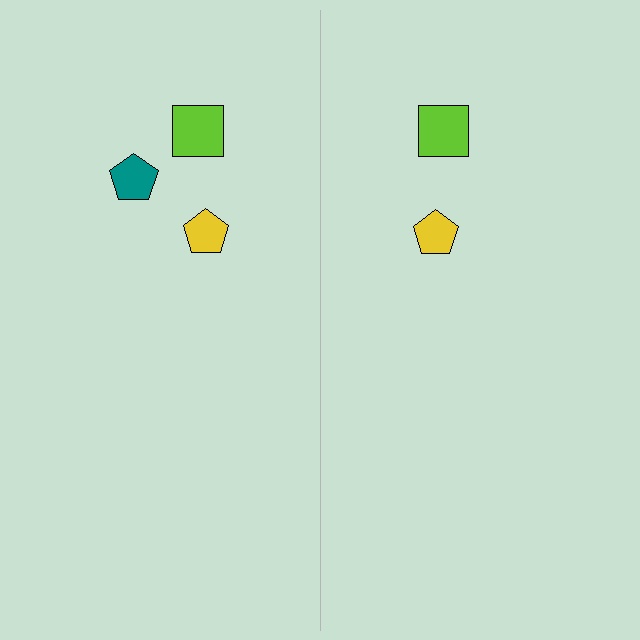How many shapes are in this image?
There are 5 shapes in this image.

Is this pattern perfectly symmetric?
No, the pattern is not perfectly symmetric. A teal pentagon is missing from the right side.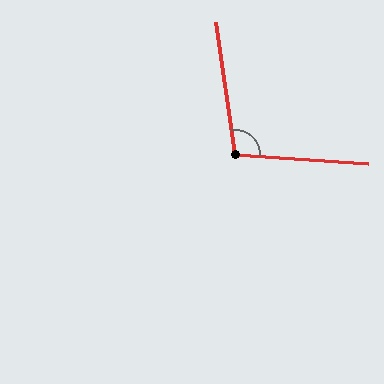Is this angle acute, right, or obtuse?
It is obtuse.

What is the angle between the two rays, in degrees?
Approximately 102 degrees.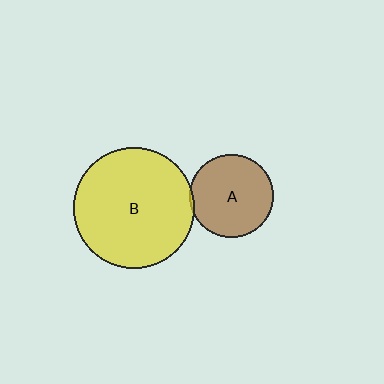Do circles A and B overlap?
Yes.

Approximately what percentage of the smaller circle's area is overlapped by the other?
Approximately 5%.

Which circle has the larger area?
Circle B (yellow).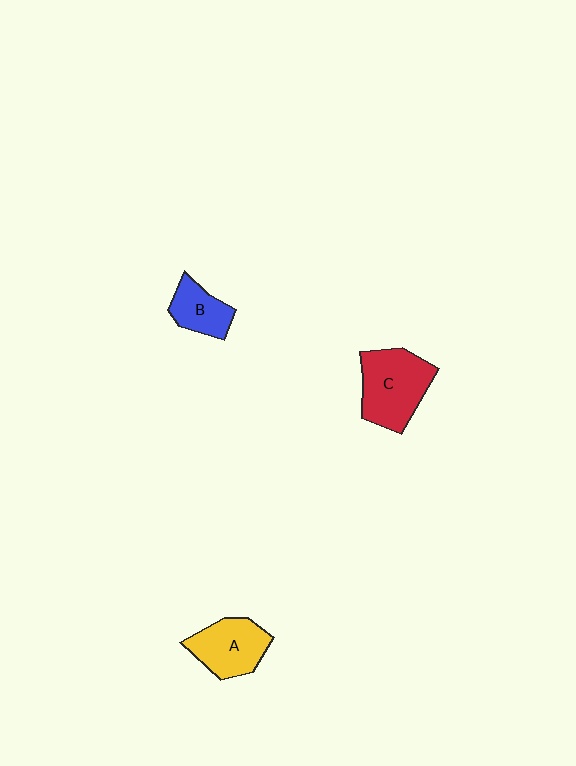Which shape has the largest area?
Shape C (red).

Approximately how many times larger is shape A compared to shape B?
Approximately 1.4 times.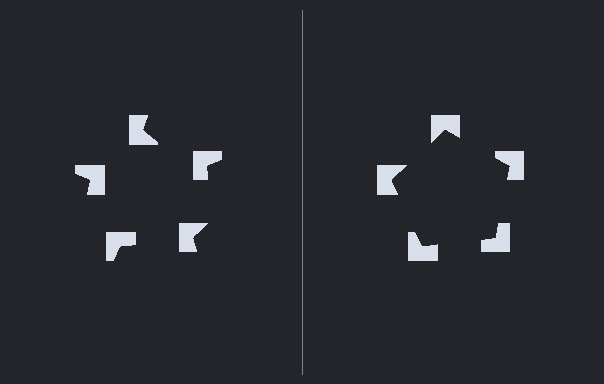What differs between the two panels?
The notched squares are positioned identically on both sides; only the wedge orientations differ. On the right they align to a pentagon; on the left they are misaligned.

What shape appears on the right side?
An illusory pentagon.